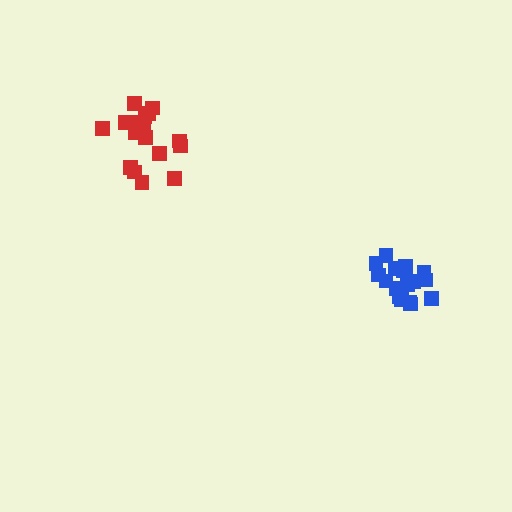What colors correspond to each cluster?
The clusters are colored: blue, red.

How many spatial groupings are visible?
There are 2 spatial groupings.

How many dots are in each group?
Group 1: 17 dots, Group 2: 17 dots (34 total).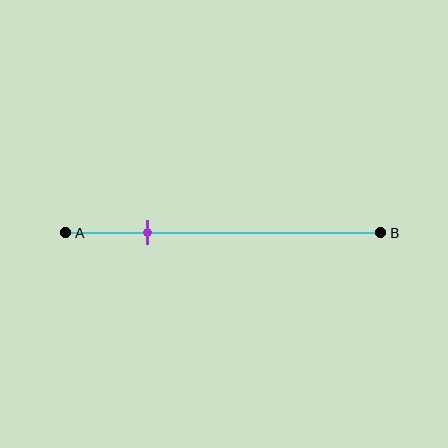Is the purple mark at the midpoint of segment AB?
No, the mark is at about 25% from A, not at the 50% midpoint.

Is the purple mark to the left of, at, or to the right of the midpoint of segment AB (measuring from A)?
The purple mark is to the left of the midpoint of segment AB.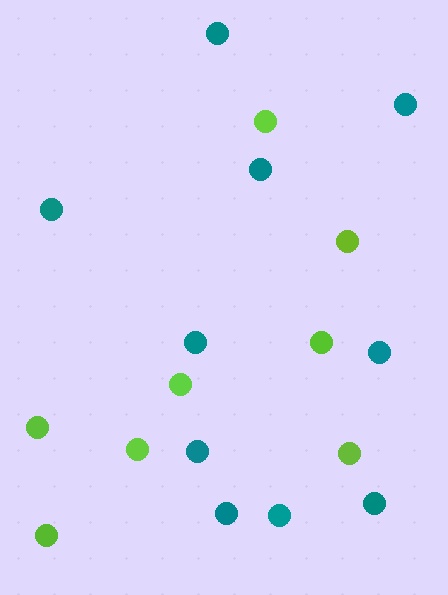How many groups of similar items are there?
There are 2 groups: one group of lime circles (8) and one group of teal circles (10).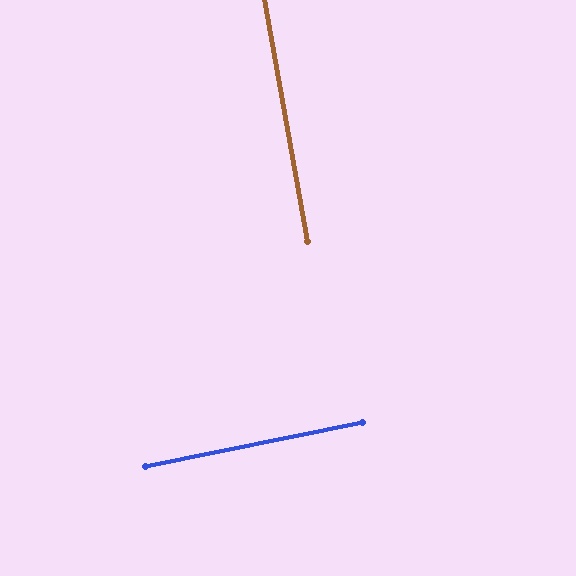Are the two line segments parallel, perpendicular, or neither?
Perpendicular — they meet at approximately 88°.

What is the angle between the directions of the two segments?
Approximately 88 degrees.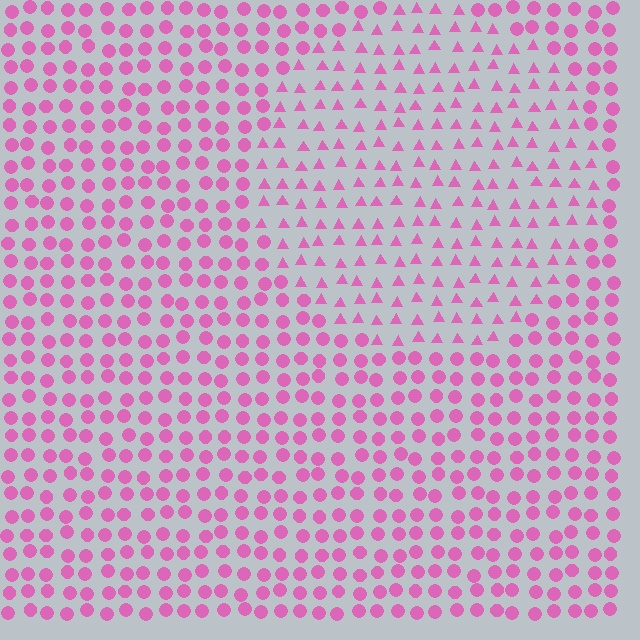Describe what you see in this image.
The image is filled with small pink elements arranged in a uniform grid. A circle-shaped region contains triangles, while the surrounding area contains circles. The boundary is defined purely by the change in element shape.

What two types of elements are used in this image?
The image uses triangles inside the circle region and circles outside it.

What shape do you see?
I see a circle.